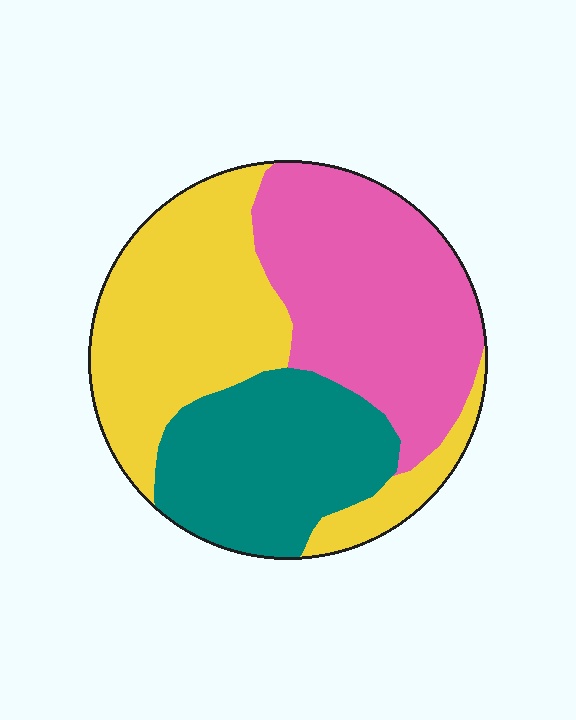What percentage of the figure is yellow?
Yellow covers roughly 40% of the figure.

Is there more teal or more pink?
Pink.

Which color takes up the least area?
Teal, at roughly 25%.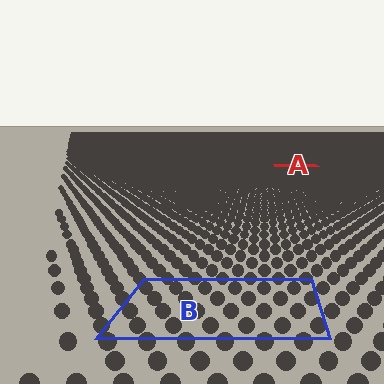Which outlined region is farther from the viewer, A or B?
Region A is farther from the viewer — the texture elements inside it appear smaller and more densely packed.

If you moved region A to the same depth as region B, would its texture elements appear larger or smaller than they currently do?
They would appear larger. At a closer depth, the same texture elements are projected at a bigger on-screen size.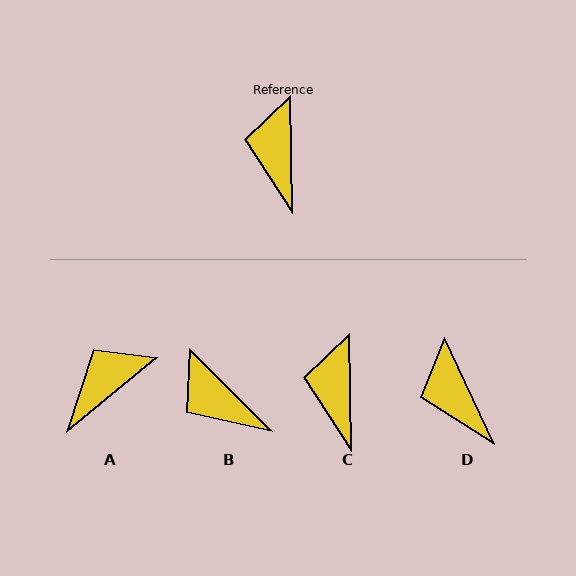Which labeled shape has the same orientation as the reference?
C.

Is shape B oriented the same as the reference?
No, it is off by about 44 degrees.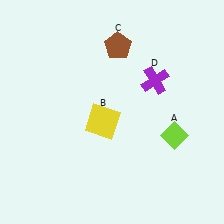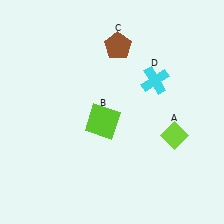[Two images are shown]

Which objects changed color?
B changed from yellow to lime. D changed from purple to cyan.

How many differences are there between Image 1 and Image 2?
There are 2 differences between the two images.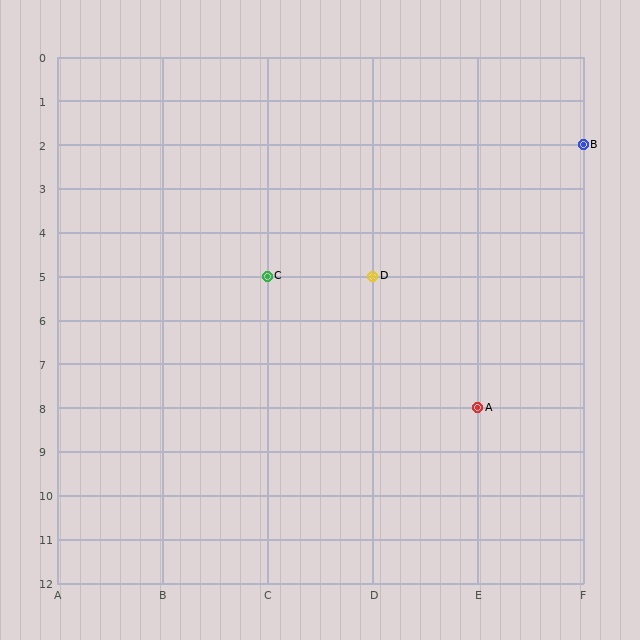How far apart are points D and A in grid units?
Points D and A are 1 column and 3 rows apart (about 3.2 grid units diagonally).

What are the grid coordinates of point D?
Point D is at grid coordinates (D, 5).